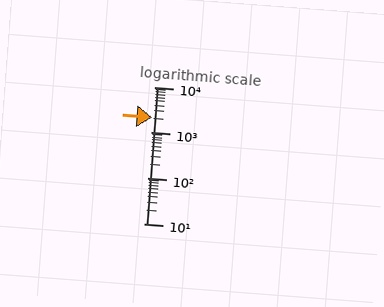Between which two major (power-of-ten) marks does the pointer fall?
The pointer is between 1000 and 10000.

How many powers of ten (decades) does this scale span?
The scale spans 3 decades, from 10 to 10000.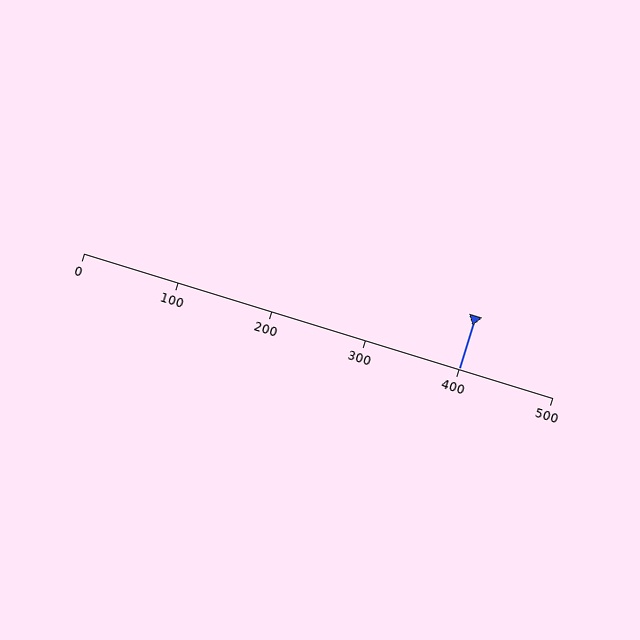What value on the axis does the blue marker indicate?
The marker indicates approximately 400.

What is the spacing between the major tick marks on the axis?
The major ticks are spaced 100 apart.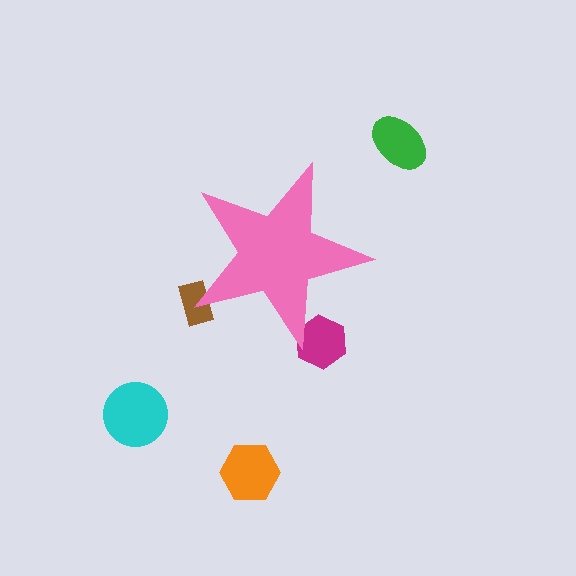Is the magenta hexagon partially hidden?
Yes, the magenta hexagon is partially hidden behind the pink star.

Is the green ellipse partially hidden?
No, the green ellipse is fully visible.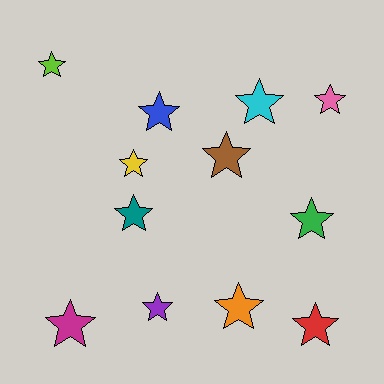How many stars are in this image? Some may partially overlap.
There are 12 stars.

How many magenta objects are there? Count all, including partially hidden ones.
There is 1 magenta object.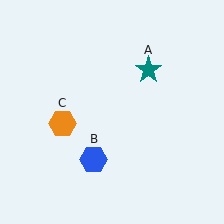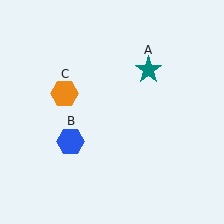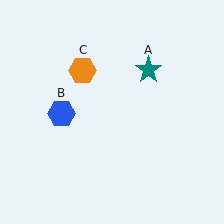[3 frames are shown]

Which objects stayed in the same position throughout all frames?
Teal star (object A) remained stationary.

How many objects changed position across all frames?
2 objects changed position: blue hexagon (object B), orange hexagon (object C).